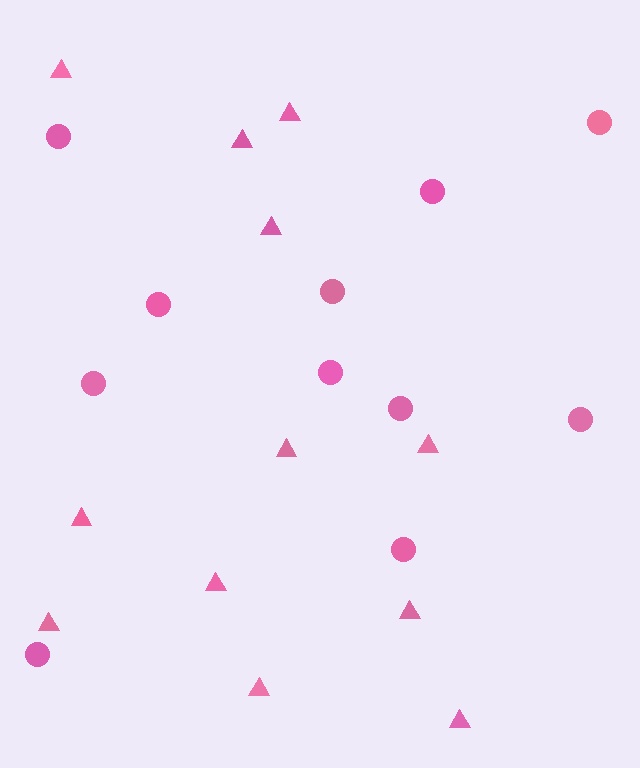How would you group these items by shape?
There are 2 groups: one group of triangles (12) and one group of circles (11).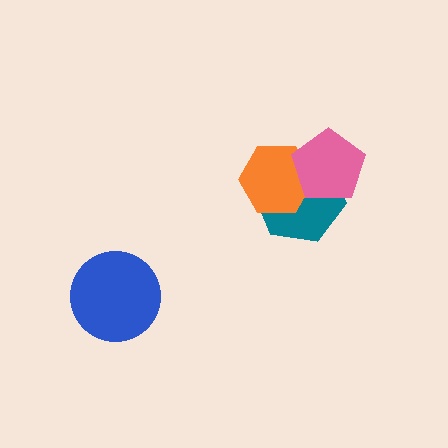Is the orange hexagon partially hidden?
Yes, it is partially covered by another shape.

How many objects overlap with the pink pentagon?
2 objects overlap with the pink pentagon.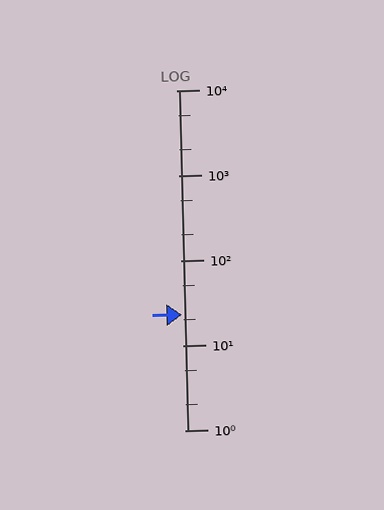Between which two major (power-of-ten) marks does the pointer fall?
The pointer is between 10 and 100.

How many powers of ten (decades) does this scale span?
The scale spans 4 decades, from 1 to 10000.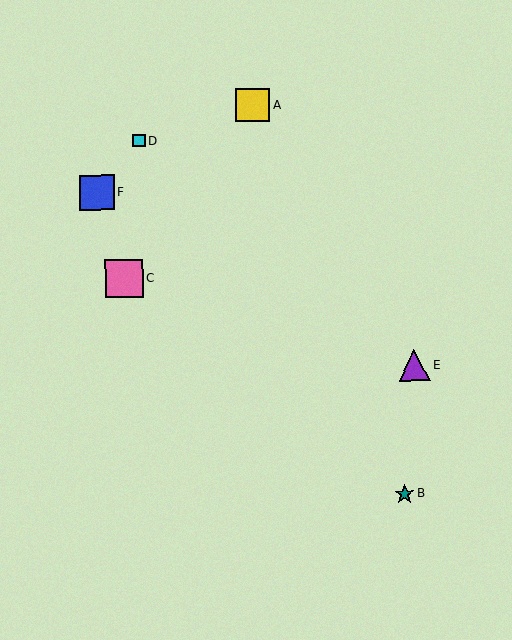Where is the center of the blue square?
The center of the blue square is at (96, 192).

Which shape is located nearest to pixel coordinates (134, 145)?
The cyan square (labeled D) at (139, 141) is nearest to that location.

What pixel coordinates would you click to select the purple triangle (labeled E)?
Click at (414, 366) to select the purple triangle E.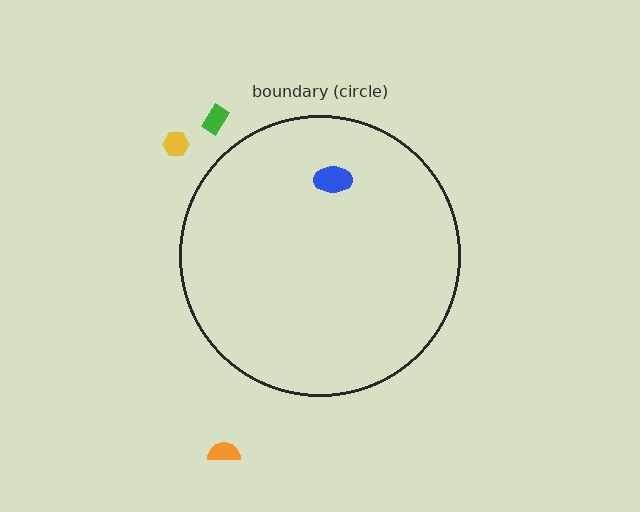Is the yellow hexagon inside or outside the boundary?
Outside.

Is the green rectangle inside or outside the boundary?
Outside.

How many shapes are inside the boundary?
1 inside, 3 outside.